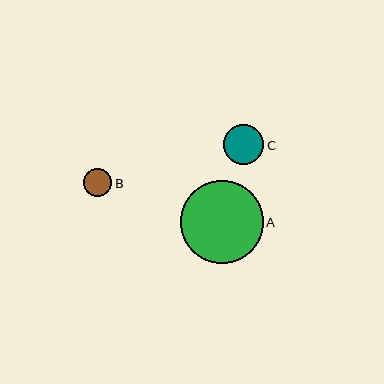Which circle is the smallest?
Circle B is the smallest with a size of approximately 28 pixels.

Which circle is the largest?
Circle A is the largest with a size of approximately 83 pixels.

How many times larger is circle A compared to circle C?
Circle A is approximately 2.1 times the size of circle C.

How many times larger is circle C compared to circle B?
Circle C is approximately 1.4 times the size of circle B.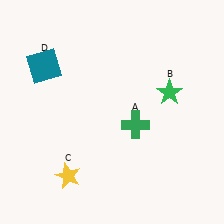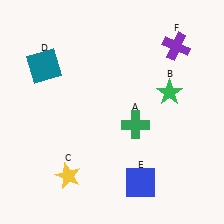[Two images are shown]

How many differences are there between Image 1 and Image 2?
There are 2 differences between the two images.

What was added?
A blue square (E), a purple cross (F) were added in Image 2.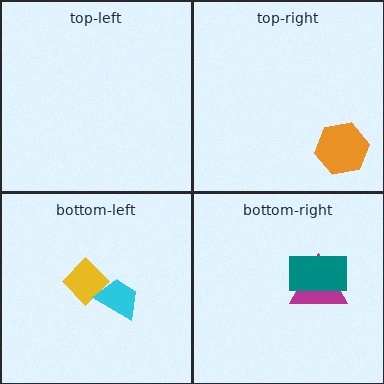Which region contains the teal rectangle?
The bottom-right region.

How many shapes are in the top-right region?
1.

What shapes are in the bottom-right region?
The magenta triangle, the teal rectangle.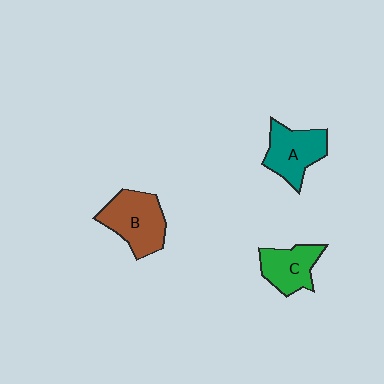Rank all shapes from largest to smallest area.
From largest to smallest: B (brown), A (teal), C (green).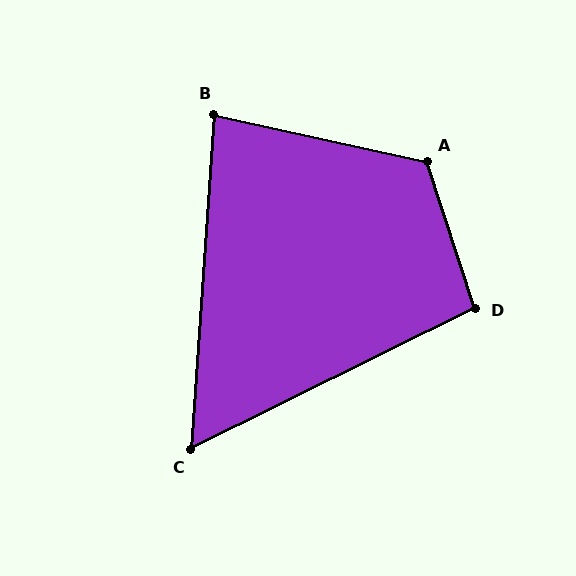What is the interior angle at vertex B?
Approximately 82 degrees (acute).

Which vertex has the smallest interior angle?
C, at approximately 60 degrees.